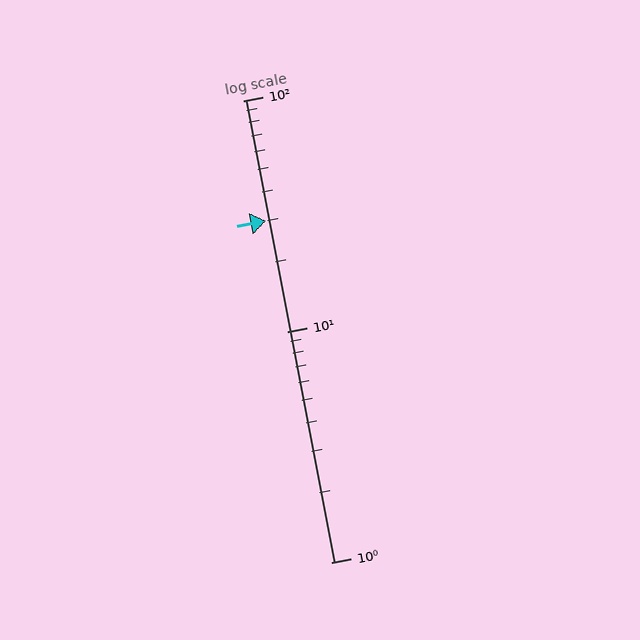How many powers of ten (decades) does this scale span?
The scale spans 2 decades, from 1 to 100.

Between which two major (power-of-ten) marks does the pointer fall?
The pointer is between 10 and 100.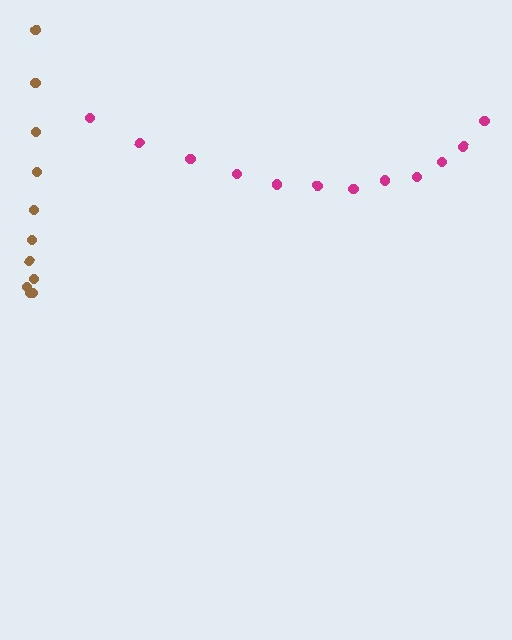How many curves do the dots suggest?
There are 2 distinct paths.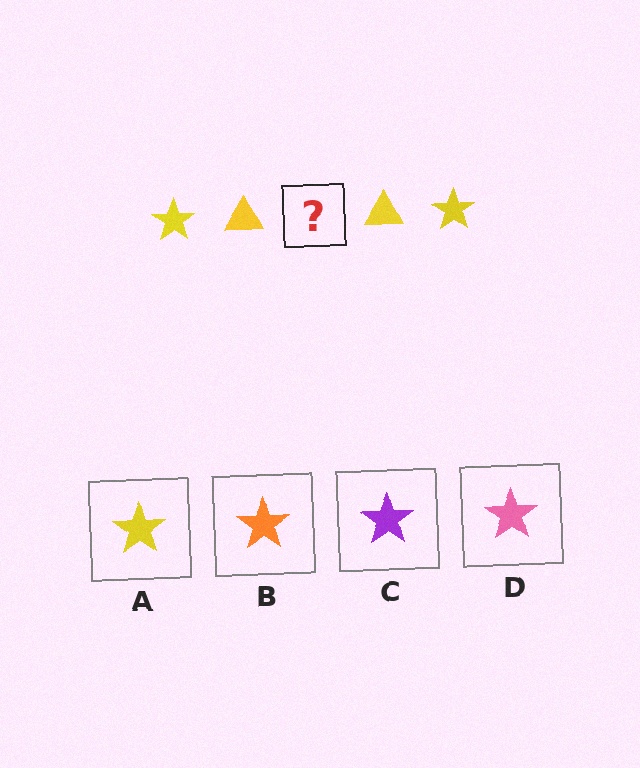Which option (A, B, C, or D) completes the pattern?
A.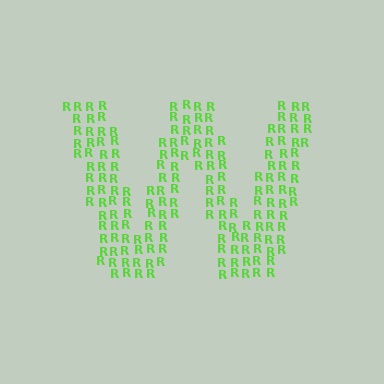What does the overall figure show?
The overall figure shows the letter W.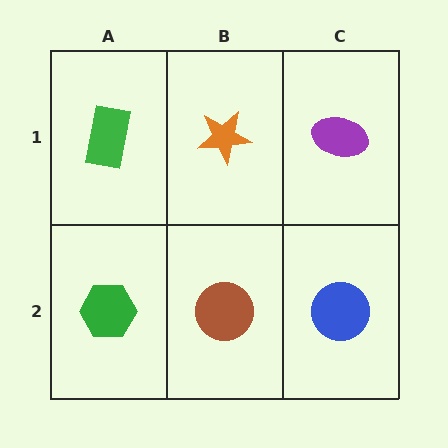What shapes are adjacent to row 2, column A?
A green rectangle (row 1, column A), a brown circle (row 2, column B).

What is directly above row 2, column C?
A purple ellipse.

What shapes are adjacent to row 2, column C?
A purple ellipse (row 1, column C), a brown circle (row 2, column B).